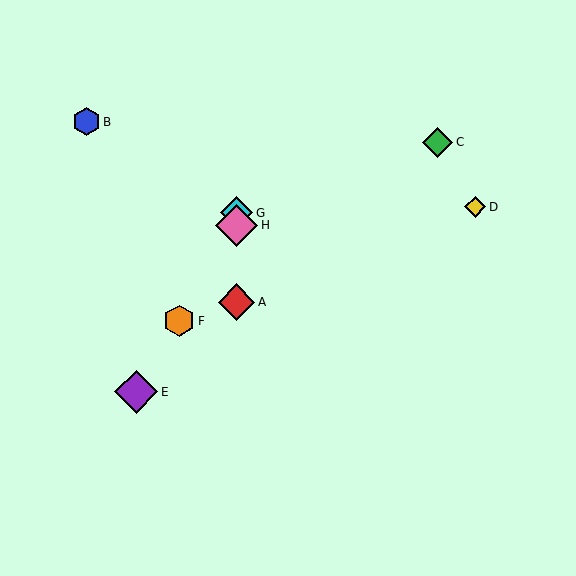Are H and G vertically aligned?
Yes, both are at x≈237.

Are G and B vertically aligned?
No, G is at x≈237 and B is at x≈86.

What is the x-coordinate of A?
Object A is at x≈237.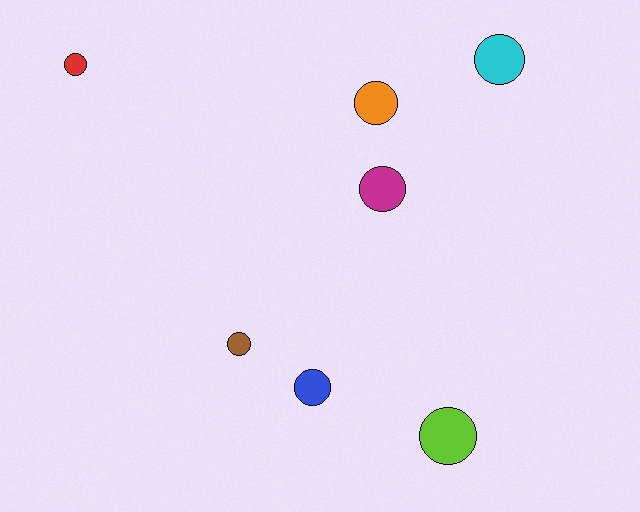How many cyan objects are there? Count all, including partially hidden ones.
There is 1 cyan object.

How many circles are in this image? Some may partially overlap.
There are 7 circles.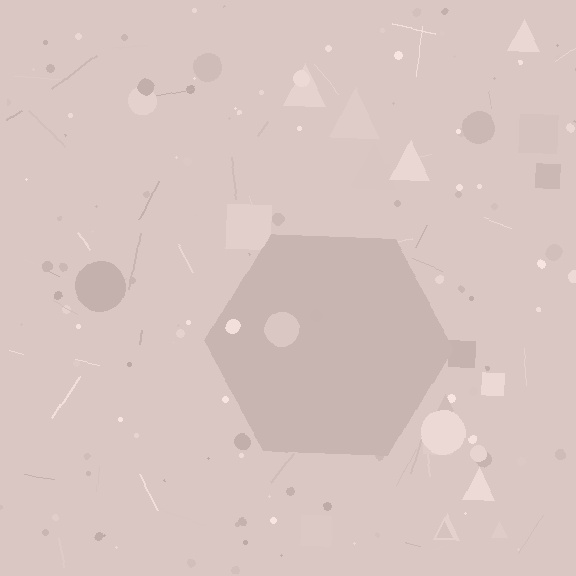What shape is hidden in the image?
A hexagon is hidden in the image.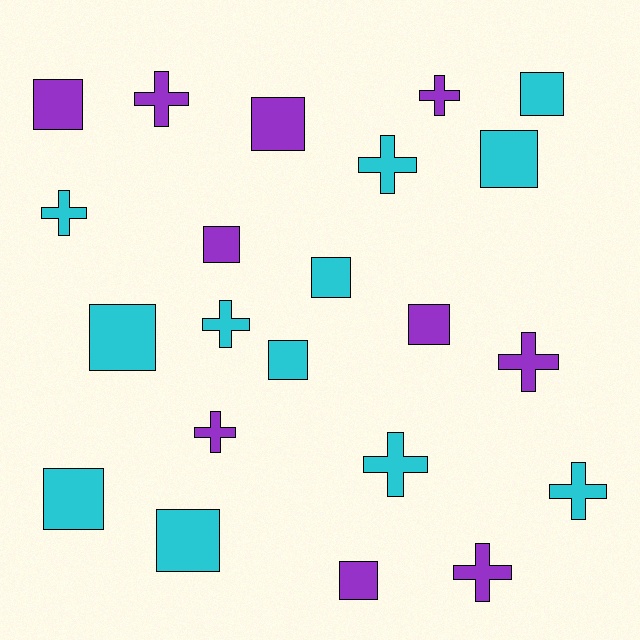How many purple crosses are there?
There are 5 purple crosses.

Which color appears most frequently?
Cyan, with 12 objects.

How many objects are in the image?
There are 22 objects.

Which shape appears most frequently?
Square, with 12 objects.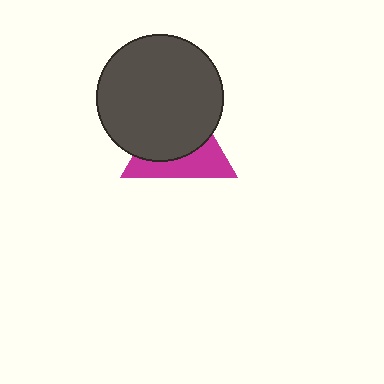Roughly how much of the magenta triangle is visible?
A small part of it is visible (roughly 41%).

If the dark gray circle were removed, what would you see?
You would see the complete magenta triangle.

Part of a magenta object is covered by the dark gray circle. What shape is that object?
It is a triangle.